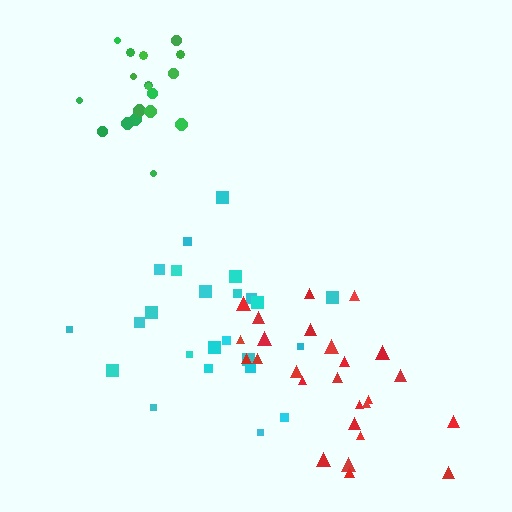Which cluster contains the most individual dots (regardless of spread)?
Red (26).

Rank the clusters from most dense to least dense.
green, red, cyan.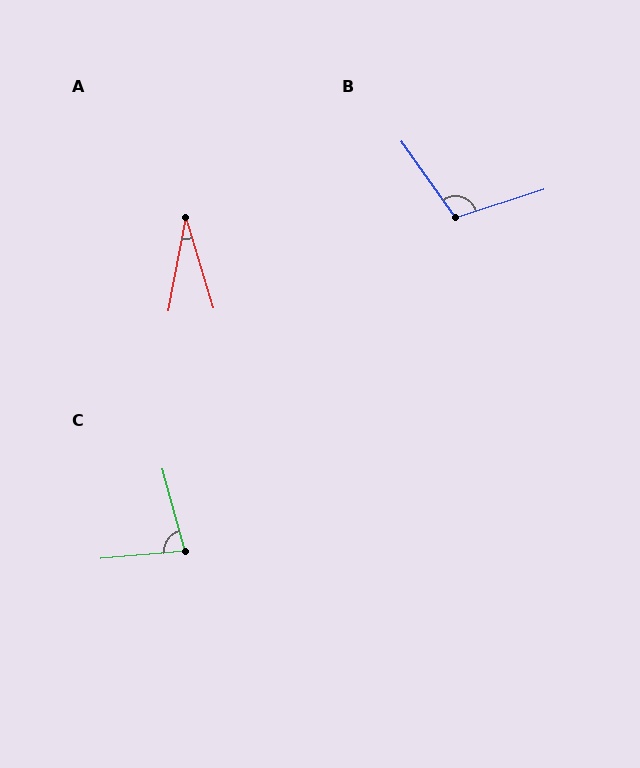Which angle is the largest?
B, at approximately 107 degrees.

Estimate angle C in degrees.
Approximately 80 degrees.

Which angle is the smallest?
A, at approximately 28 degrees.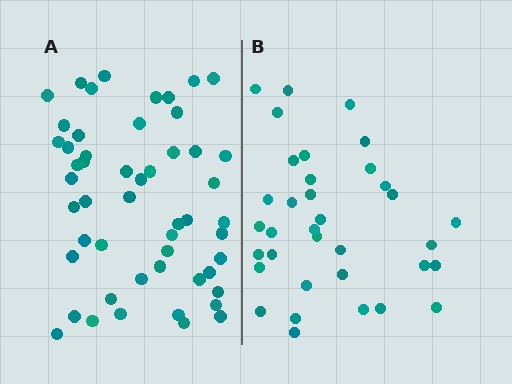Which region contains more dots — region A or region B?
Region A (the left region) has more dots.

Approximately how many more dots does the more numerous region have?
Region A has approximately 15 more dots than region B.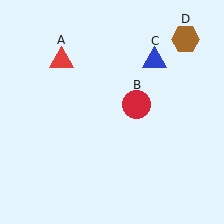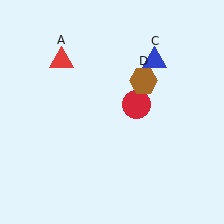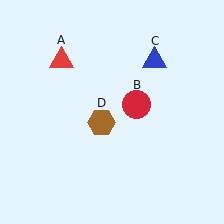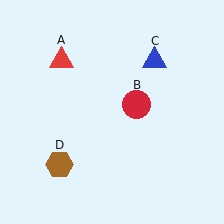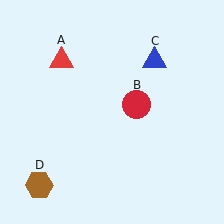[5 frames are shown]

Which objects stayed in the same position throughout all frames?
Red triangle (object A) and red circle (object B) and blue triangle (object C) remained stationary.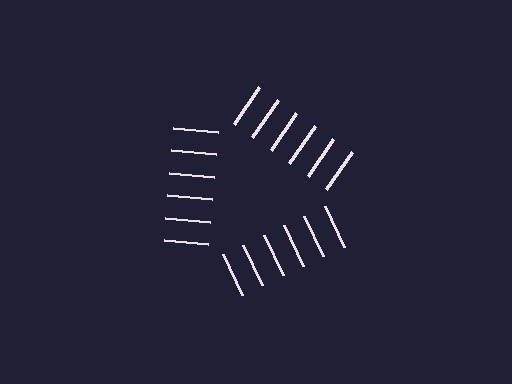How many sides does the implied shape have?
3 sides — the line-ends trace a triangle.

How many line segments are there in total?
18 — 6 along each of the 3 edges.